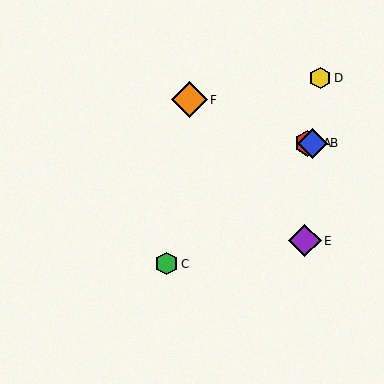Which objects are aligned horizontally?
Objects A, B are aligned horizontally.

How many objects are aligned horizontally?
2 objects (A, B) are aligned horizontally.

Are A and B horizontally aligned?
Yes, both are at y≈143.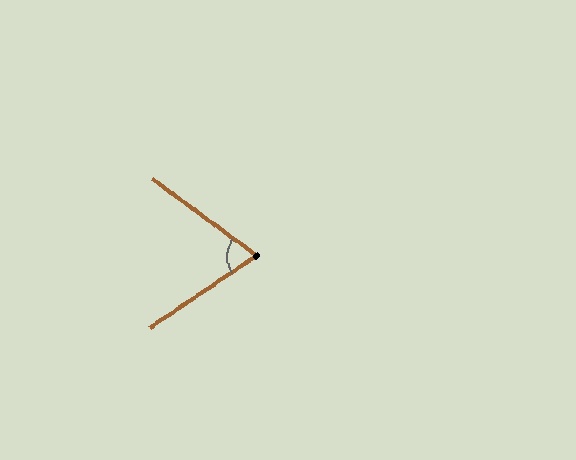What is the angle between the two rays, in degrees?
Approximately 70 degrees.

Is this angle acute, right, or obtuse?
It is acute.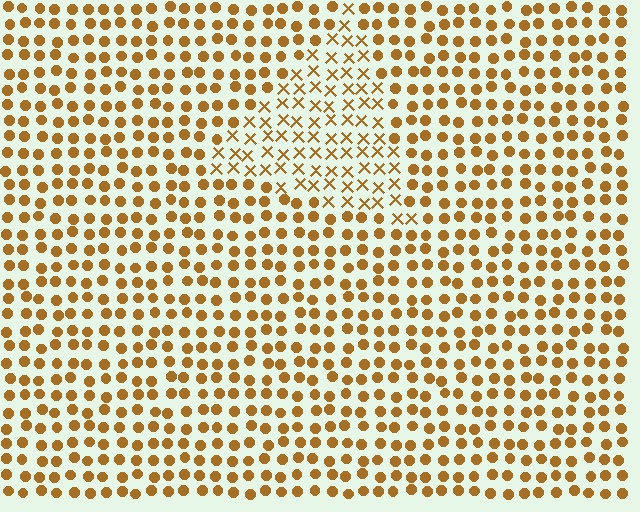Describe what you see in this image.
The image is filled with small brown elements arranged in a uniform grid. A triangle-shaped region contains X marks, while the surrounding area contains circles. The boundary is defined purely by the change in element shape.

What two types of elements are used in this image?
The image uses X marks inside the triangle region and circles outside it.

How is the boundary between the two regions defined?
The boundary is defined by a change in element shape: X marks inside vs. circles outside. All elements share the same color and spacing.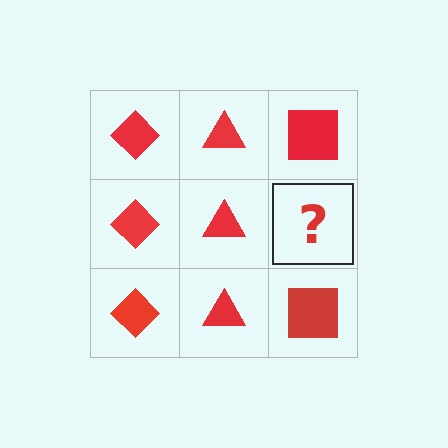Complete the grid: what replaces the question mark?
The question mark should be replaced with a red square.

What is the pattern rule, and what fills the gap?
The rule is that each column has a consistent shape. The gap should be filled with a red square.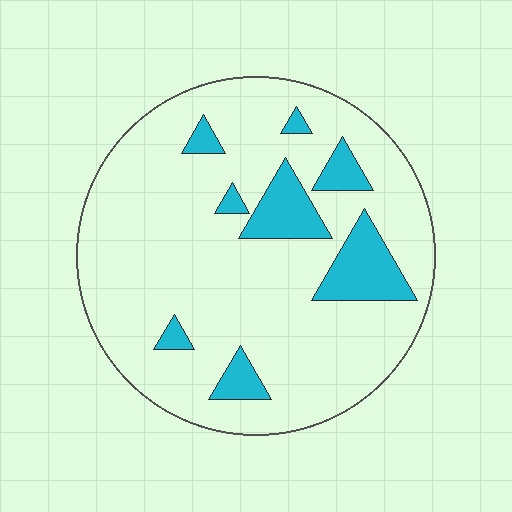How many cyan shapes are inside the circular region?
8.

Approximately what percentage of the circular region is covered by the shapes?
Approximately 15%.